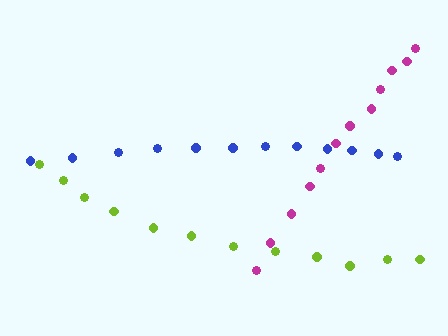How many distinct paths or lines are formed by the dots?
There are 3 distinct paths.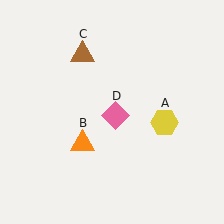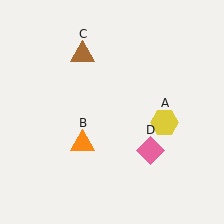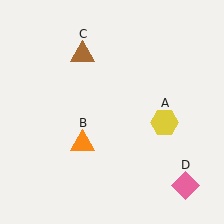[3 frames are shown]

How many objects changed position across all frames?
1 object changed position: pink diamond (object D).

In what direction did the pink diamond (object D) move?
The pink diamond (object D) moved down and to the right.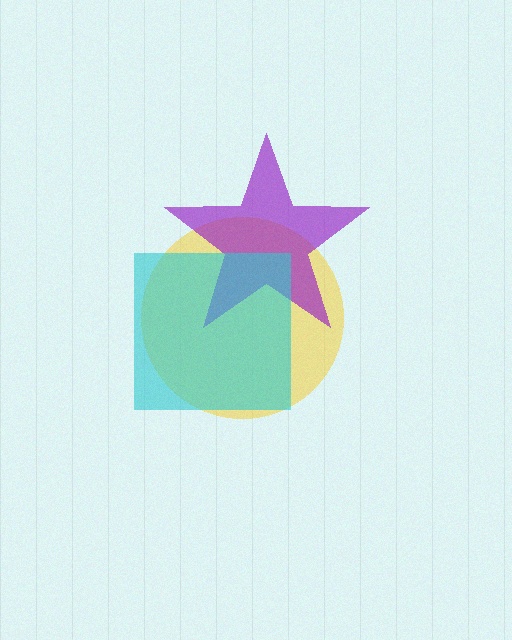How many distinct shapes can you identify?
There are 3 distinct shapes: a yellow circle, a purple star, a cyan square.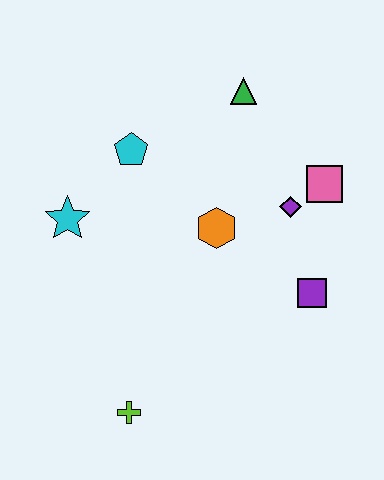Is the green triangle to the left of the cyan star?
No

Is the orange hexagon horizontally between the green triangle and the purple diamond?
No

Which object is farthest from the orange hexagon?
The lime cross is farthest from the orange hexagon.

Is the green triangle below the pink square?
No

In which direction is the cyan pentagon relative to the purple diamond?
The cyan pentagon is to the left of the purple diamond.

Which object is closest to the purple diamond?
The pink square is closest to the purple diamond.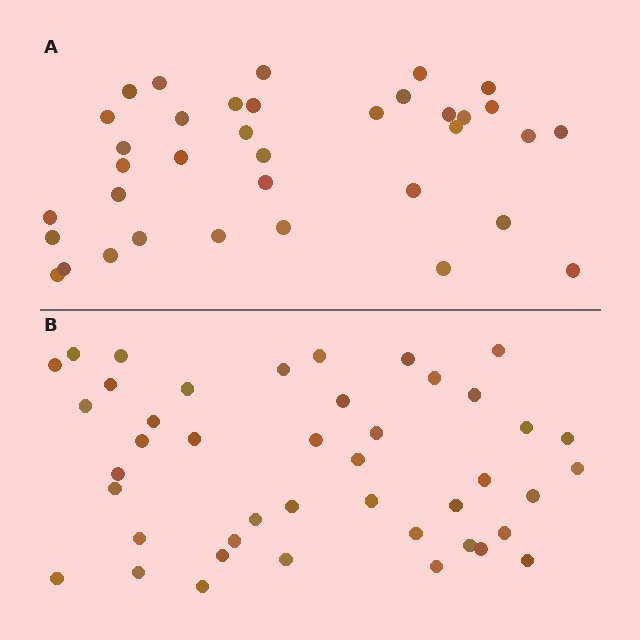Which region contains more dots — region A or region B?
Region B (the bottom region) has more dots.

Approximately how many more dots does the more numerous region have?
Region B has roughly 8 or so more dots than region A.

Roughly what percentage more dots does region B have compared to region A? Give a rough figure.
About 20% more.